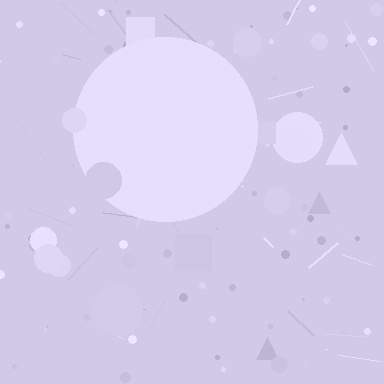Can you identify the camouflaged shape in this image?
The camouflaged shape is a circle.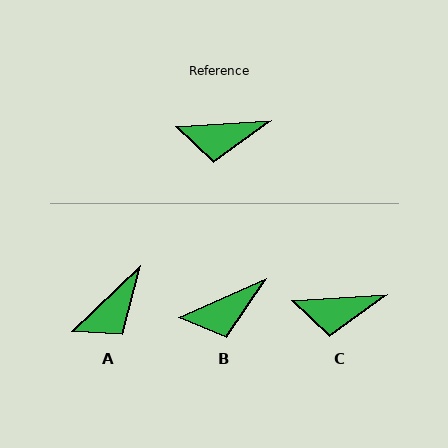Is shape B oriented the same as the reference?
No, it is off by about 20 degrees.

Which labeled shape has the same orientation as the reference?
C.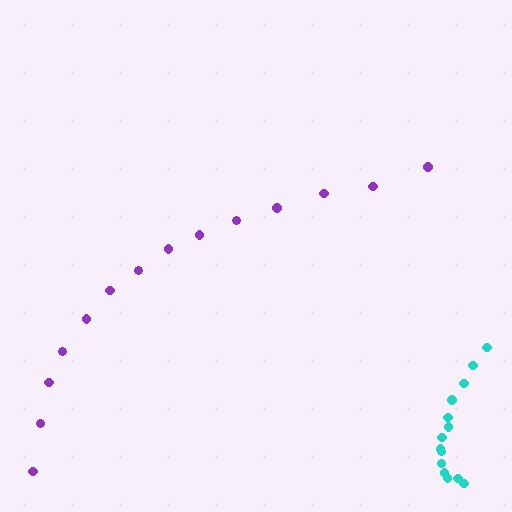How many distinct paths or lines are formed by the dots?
There are 2 distinct paths.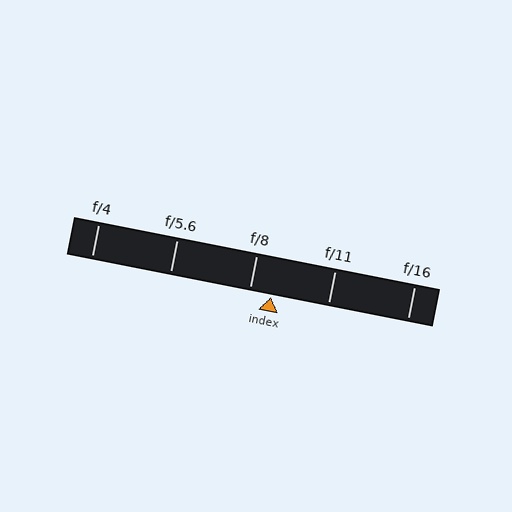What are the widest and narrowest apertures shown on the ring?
The widest aperture shown is f/4 and the narrowest is f/16.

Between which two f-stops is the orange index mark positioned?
The index mark is between f/8 and f/11.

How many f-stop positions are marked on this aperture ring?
There are 5 f-stop positions marked.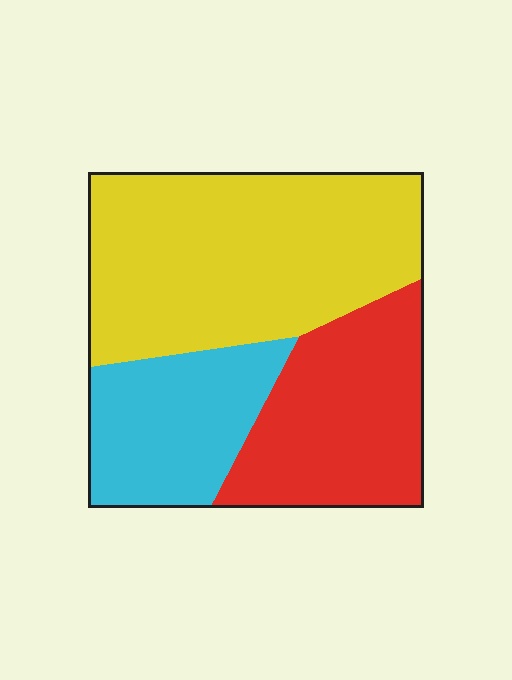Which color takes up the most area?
Yellow, at roughly 50%.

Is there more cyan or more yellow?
Yellow.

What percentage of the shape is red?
Red takes up between a quarter and a half of the shape.